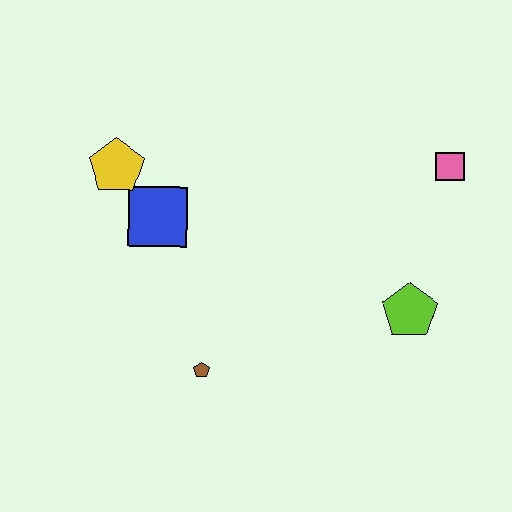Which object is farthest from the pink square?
The yellow pentagon is farthest from the pink square.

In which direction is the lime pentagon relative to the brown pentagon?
The lime pentagon is to the right of the brown pentagon.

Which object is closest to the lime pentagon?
The pink square is closest to the lime pentagon.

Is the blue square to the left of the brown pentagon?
Yes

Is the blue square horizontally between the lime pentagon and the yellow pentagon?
Yes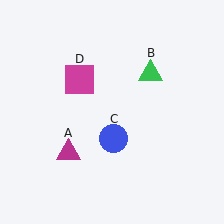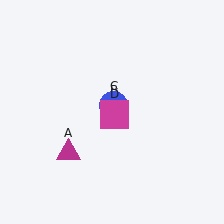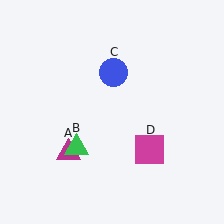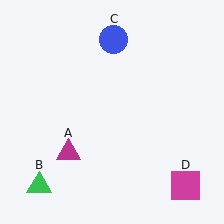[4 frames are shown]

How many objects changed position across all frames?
3 objects changed position: green triangle (object B), blue circle (object C), magenta square (object D).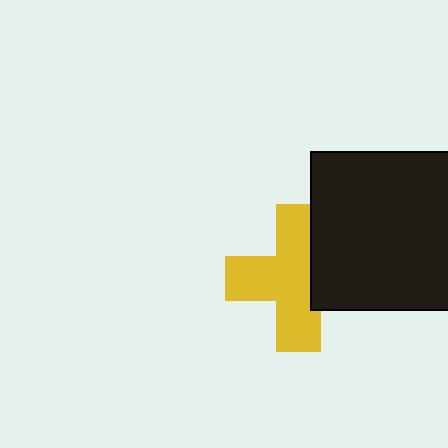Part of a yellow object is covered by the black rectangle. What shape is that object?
It is a cross.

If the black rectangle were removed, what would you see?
You would see the complete yellow cross.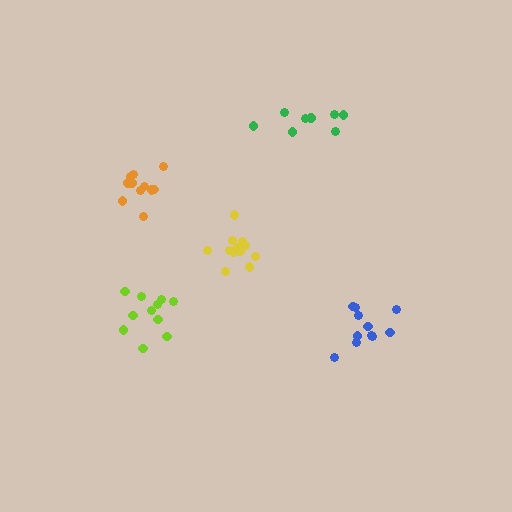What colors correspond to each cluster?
The clusters are colored: blue, lime, green, orange, yellow.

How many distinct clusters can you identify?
There are 5 distinct clusters.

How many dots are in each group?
Group 1: 11 dots, Group 2: 11 dots, Group 3: 8 dots, Group 4: 11 dots, Group 5: 12 dots (53 total).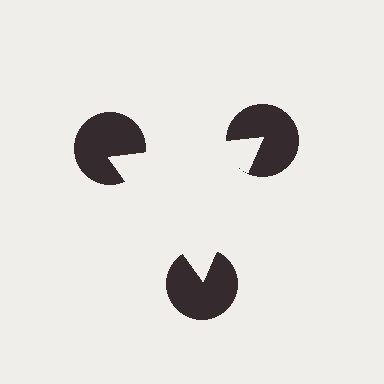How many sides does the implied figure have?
3 sides.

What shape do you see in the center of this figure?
An illusory triangle — its edges are inferred from the aligned wedge cuts in the pac-man discs, not physically drawn.